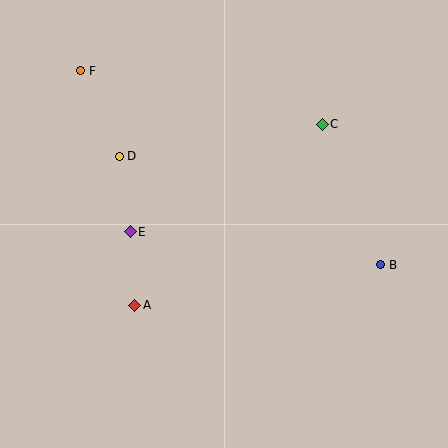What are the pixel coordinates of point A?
Point A is at (135, 305).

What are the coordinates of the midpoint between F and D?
The midpoint between F and D is at (100, 113).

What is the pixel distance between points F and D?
The distance between F and D is 94 pixels.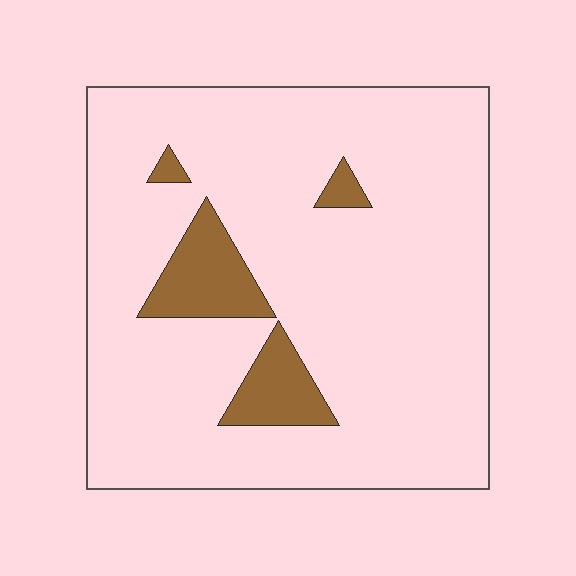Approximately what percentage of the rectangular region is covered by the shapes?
Approximately 10%.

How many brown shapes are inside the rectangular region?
4.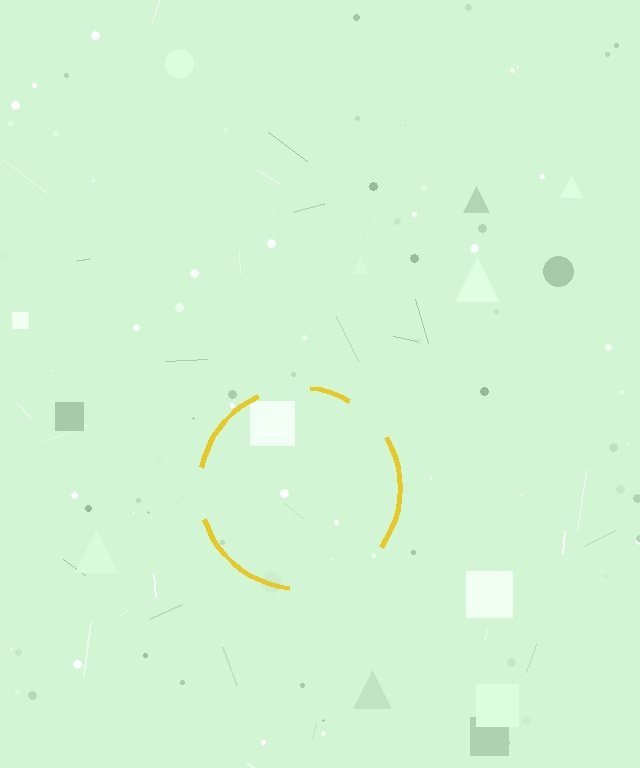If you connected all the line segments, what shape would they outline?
They would outline a circle.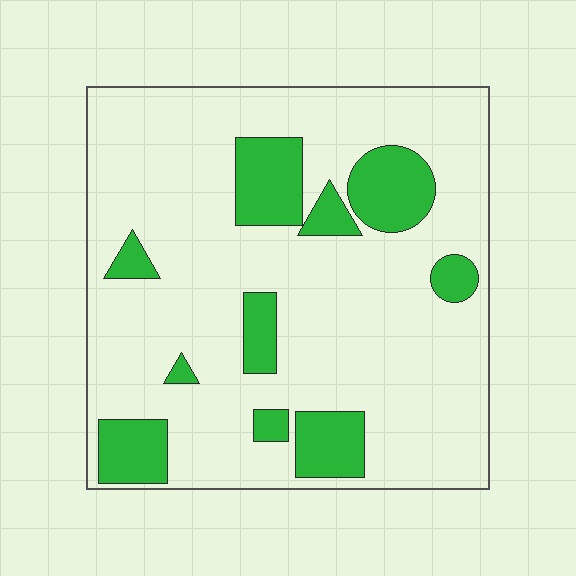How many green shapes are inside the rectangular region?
10.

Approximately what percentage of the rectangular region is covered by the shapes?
Approximately 20%.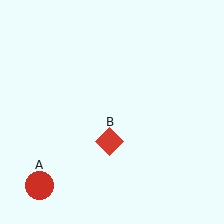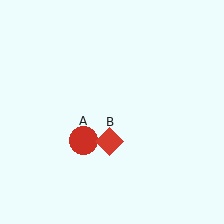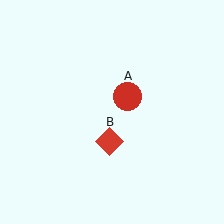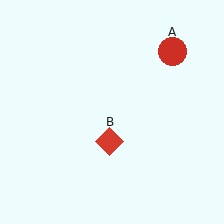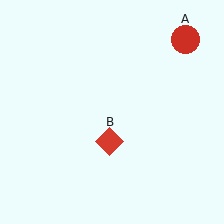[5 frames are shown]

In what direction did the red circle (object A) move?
The red circle (object A) moved up and to the right.